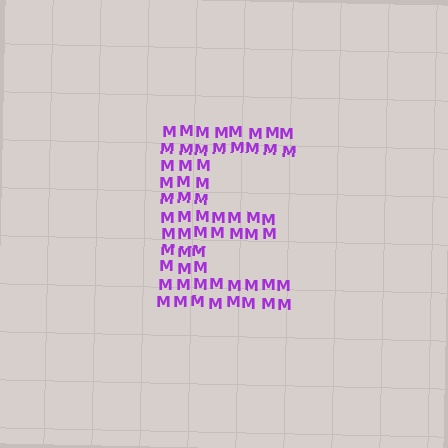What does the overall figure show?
The overall figure shows the letter E.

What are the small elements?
The small elements are letter M's.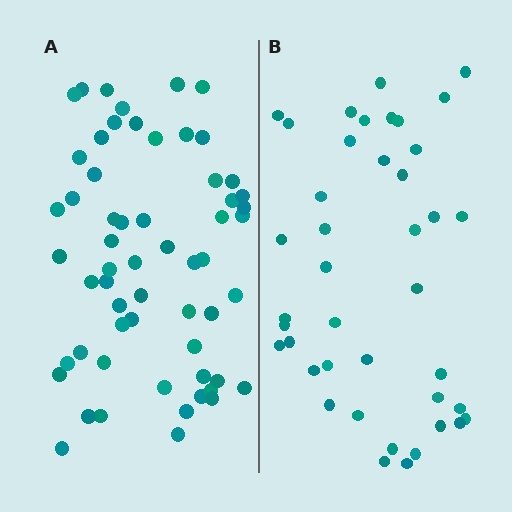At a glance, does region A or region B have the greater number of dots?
Region A (the left region) has more dots.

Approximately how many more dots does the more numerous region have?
Region A has approximately 20 more dots than region B.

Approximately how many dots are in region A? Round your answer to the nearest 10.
About 60 dots. (The exact count is 59, which rounds to 60.)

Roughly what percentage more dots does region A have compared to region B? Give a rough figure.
About 45% more.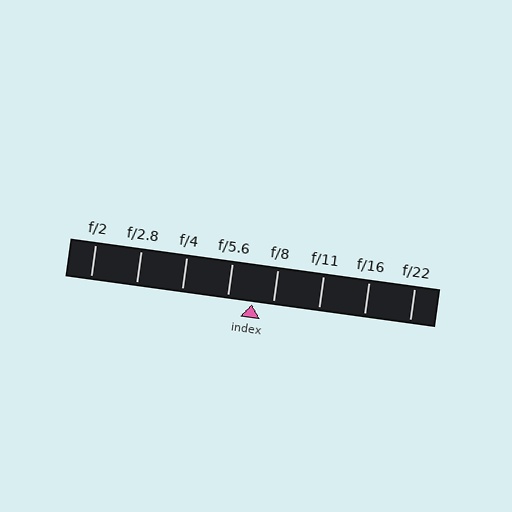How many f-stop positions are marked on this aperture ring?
There are 8 f-stop positions marked.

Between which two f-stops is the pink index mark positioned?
The index mark is between f/5.6 and f/8.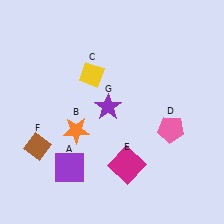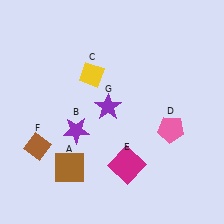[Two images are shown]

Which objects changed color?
A changed from purple to brown. B changed from orange to purple.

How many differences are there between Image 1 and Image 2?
There are 2 differences between the two images.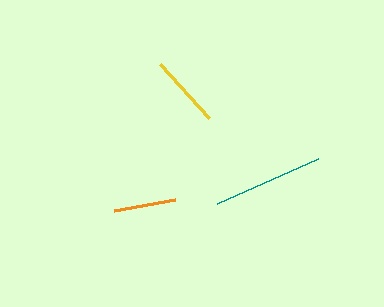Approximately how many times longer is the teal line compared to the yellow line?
The teal line is approximately 1.5 times the length of the yellow line.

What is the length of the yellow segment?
The yellow segment is approximately 72 pixels long.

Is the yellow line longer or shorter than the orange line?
The yellow line is longer than the orange line.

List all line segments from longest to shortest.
From longest to shortest: teal, yellow, orange.